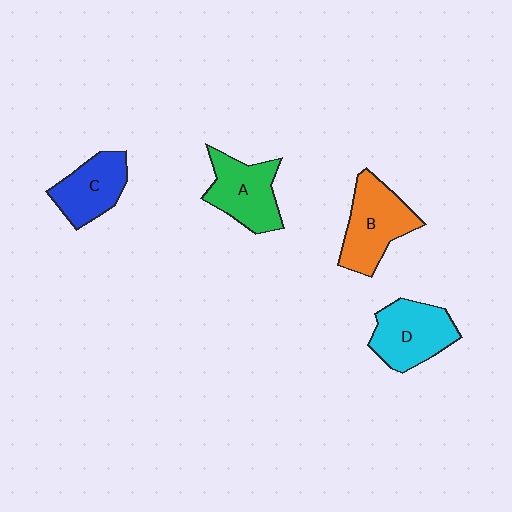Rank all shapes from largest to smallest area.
From largest to smallest: B (orange), D (cyan), A (green), C (blue).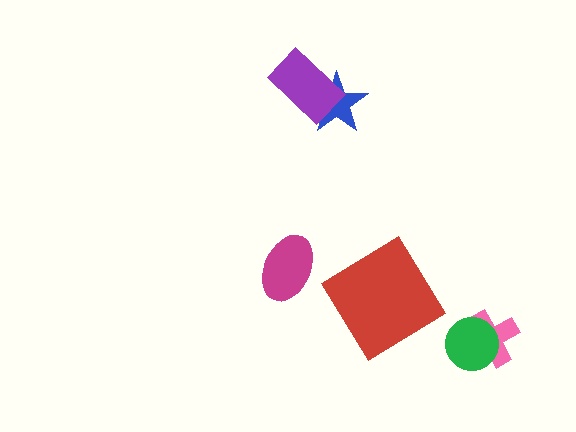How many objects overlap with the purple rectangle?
1 object overlaps with the purple rectangle.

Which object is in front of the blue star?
The purple rectangle is in front of the blue star.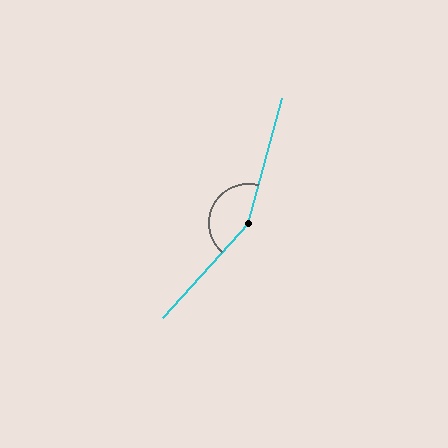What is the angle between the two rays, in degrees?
Approximately 153 degrees.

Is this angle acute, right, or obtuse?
It is obtuse.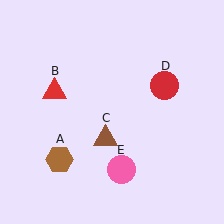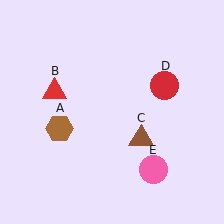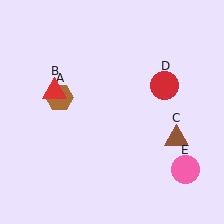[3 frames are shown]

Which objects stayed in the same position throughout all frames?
Red triangle (object B) and red circle (object D) remained stationary.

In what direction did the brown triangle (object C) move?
The brown triangle (object C) moved right.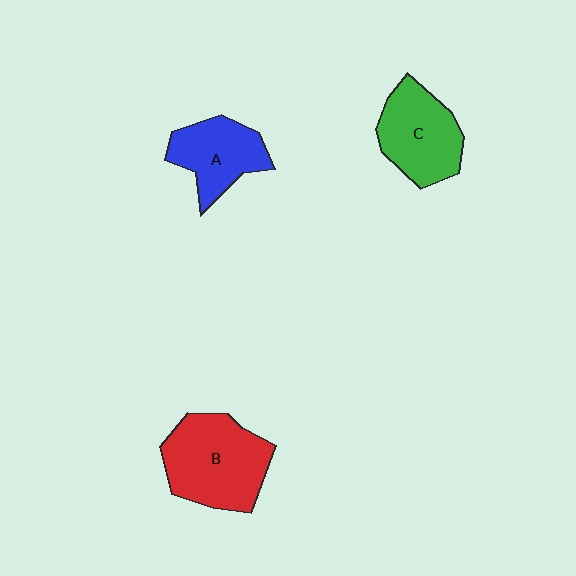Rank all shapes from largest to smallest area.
From largest to smallest: B (red), C (green), A (blue).